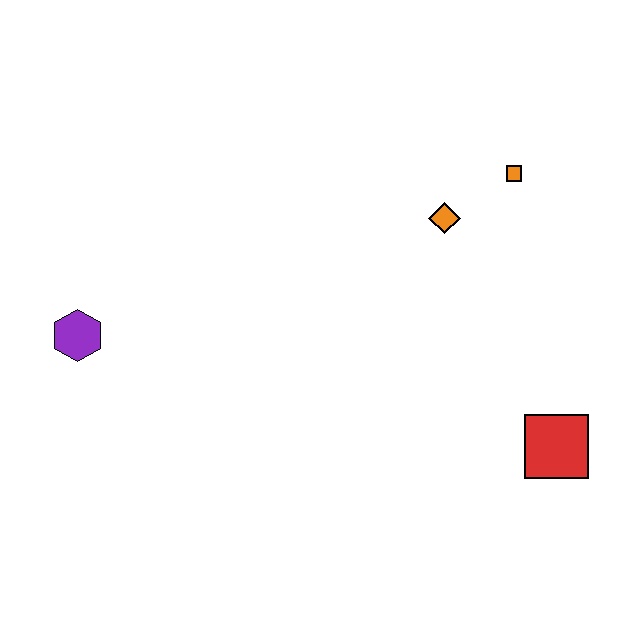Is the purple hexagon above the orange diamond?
No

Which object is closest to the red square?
The orange diamond is closest to the red square.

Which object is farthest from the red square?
The purple hexagon is farthest from the red square.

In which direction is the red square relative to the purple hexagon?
The red square is to the right of the purple hexagon.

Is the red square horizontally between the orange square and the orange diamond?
No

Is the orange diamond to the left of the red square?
Yes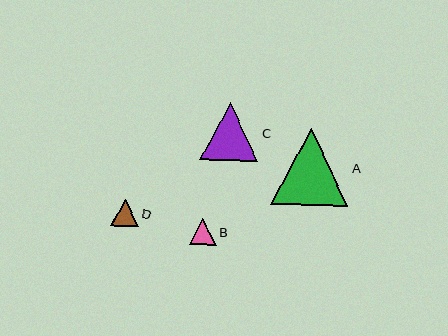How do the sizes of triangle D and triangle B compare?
Triangle D and triangle B are approximately the same size.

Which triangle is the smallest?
Triangle B is the smallest with a size of approximately 26 pixels.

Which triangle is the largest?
Triangle A is the largest with a size of approximately 77 pixels.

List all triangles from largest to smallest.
From largest to smallest: A, C, D, B.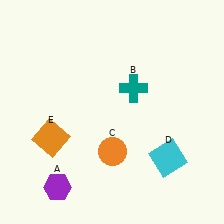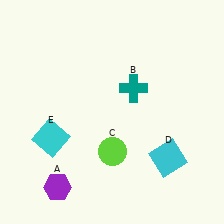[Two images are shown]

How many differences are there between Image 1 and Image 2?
There are 2 differences between the two images.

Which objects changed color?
C changed from orange to lime. E changed from orange to cyan.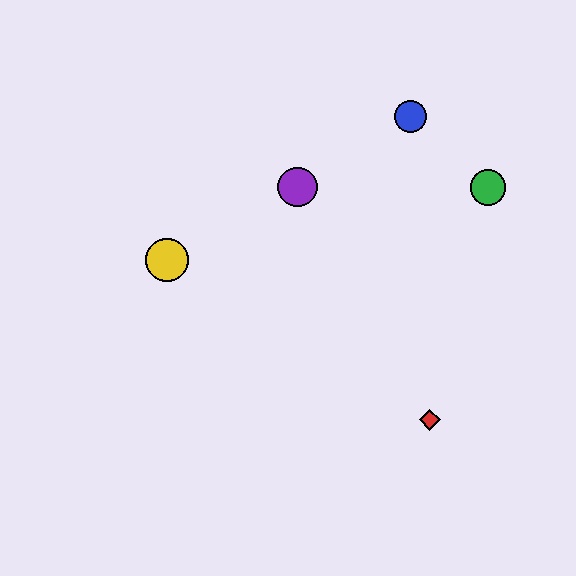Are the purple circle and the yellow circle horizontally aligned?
No, the purple circle is at y≈187 and the yellow circle is at y≈260.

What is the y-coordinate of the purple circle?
The purple circle is at y≈187.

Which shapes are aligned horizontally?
The green circle, the purple circle are aligned horizontally.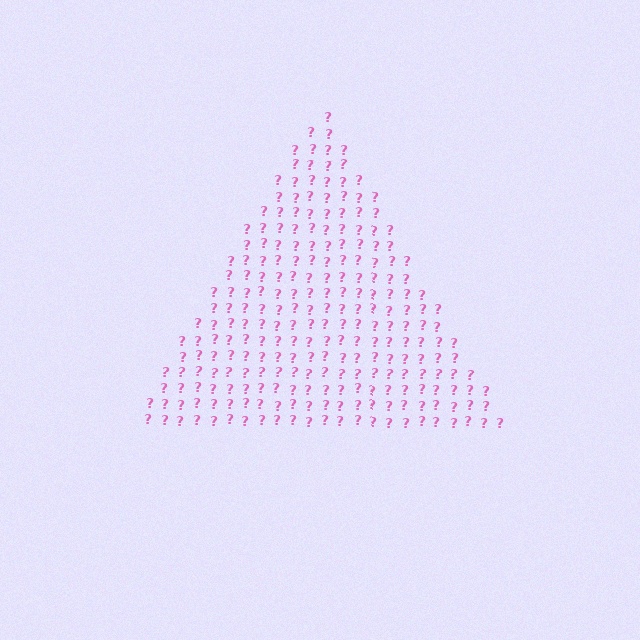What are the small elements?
The small elements are question marks.